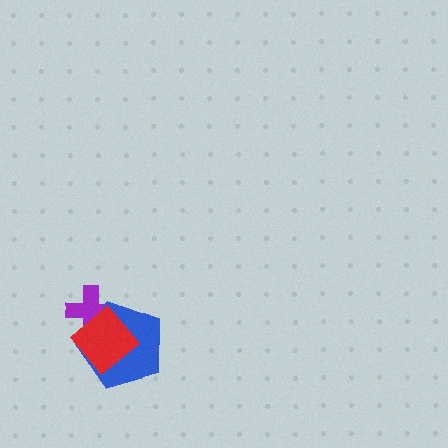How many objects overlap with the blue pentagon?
2 objects overlap with the blue pentagon.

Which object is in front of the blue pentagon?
The red diamond is in front of the blue pentagon.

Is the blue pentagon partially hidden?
Yes, it is partially covered by another shape.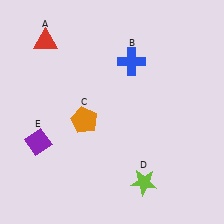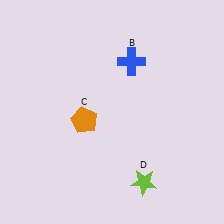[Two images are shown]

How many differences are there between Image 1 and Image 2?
There are 2 differences between the two images.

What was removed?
The red triangle (A), the purple diamond (E) were removed in Image 2.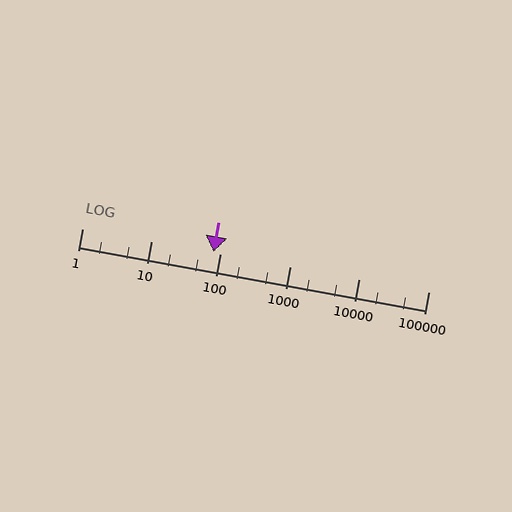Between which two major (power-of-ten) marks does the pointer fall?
The pointer is between 10 and 100.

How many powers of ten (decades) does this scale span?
The scale spans 5 decades, from 1 to 100000.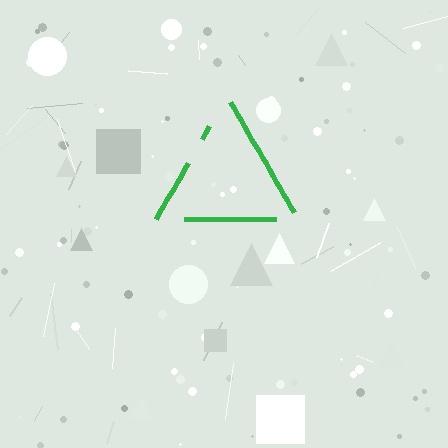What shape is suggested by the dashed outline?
The dashed outline suggests a triangle.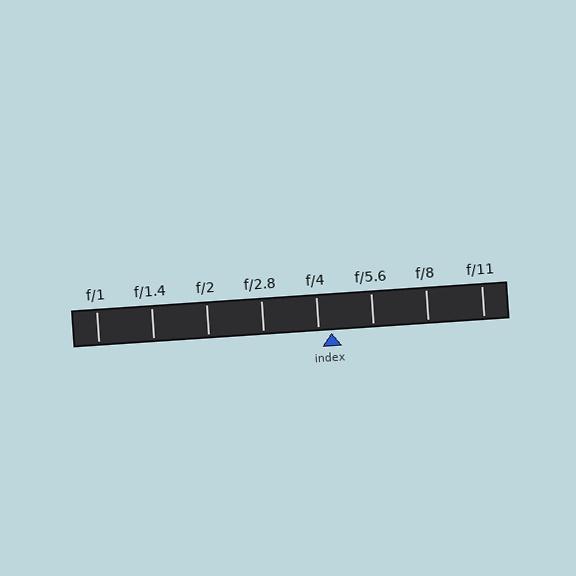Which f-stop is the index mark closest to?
The index mark is closest to f/4.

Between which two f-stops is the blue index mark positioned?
The index mark is between f/4 and f/5.6.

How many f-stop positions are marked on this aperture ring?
There are 8 f-stop positions marked.